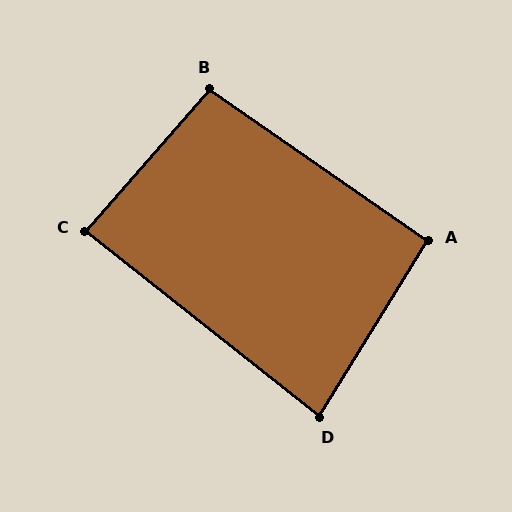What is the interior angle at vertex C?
Approximately 87 degrees (approximately right).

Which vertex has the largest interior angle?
B, at approximately 97 degrees.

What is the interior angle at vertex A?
Approximately 93 degrees (approximately right).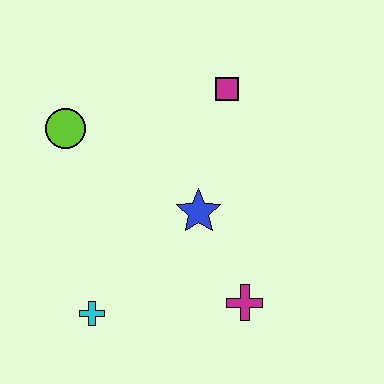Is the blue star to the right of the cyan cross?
Yes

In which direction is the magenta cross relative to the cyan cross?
The magenta cross is to the right of the cyan cross.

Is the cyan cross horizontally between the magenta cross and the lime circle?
Yes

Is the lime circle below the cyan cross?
No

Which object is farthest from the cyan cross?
The magenta square is farthest from the cyan cross.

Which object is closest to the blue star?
The magenta cross is closest to the blue star.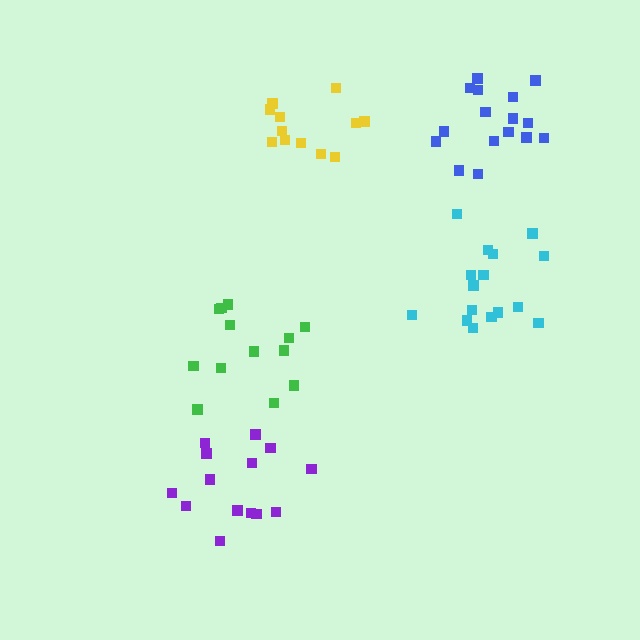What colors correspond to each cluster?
The clusters are colored: cyan, green, yellow, purple, blue.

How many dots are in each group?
Group 1: 16 dots, Group 2: 13 dots, Group 3: 12 dots, Group 4: 14 dots, Group 5: 16 dots (71 total).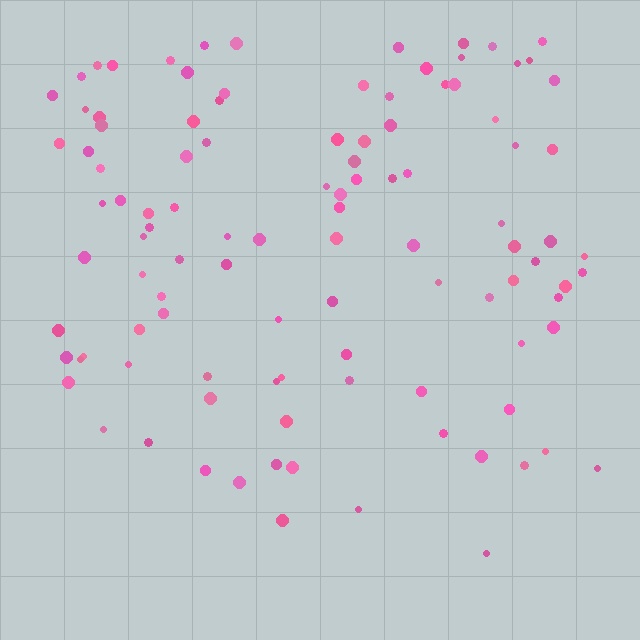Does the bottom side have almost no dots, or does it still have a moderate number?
Still a moderate number, just noticeably fewer than the top.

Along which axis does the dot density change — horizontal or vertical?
Vertical.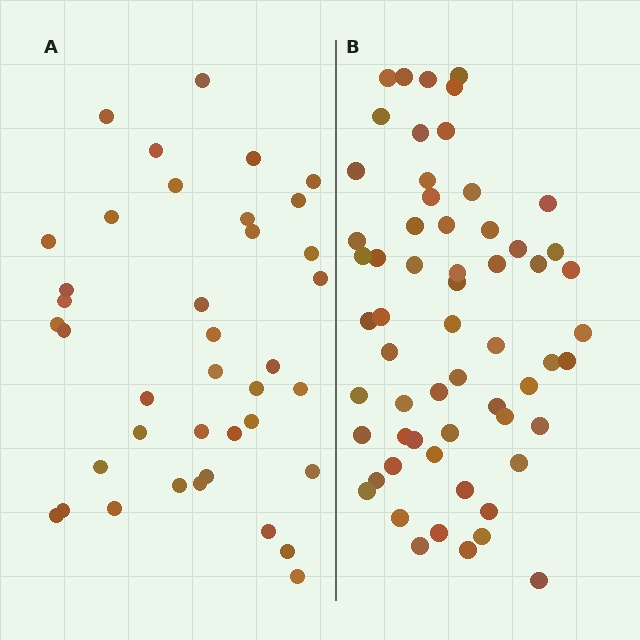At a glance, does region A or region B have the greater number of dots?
Region B (the right region) has more dots.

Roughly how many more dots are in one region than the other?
Region B has approximately 20 more dots than region A.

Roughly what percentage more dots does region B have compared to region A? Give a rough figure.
About 55% more.